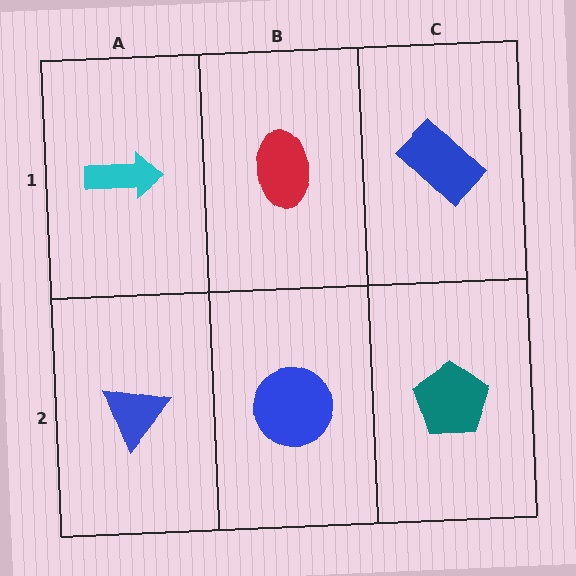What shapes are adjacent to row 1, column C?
A teal pentagon (row 2, column C), a red ellipse (row 1, column B).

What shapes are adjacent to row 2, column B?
A red ellipse (row 1, column B), a blue triangle (row 2, column A), a teal pentagon (row 2, column C).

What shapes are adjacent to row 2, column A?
A cyan arrow (row 1, column A), a blue circle (row 2, column B).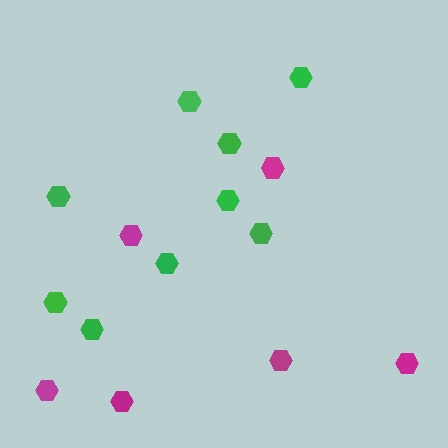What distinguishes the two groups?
There are 2 groups: one group of magenta hexagons (6) and one group of green hexagons (9).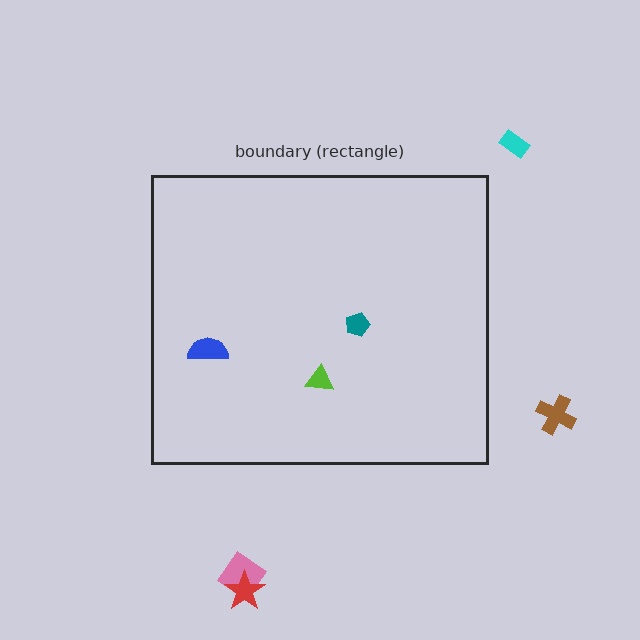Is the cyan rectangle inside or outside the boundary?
Outside.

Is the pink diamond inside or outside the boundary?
Outside.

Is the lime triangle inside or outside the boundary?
Inside.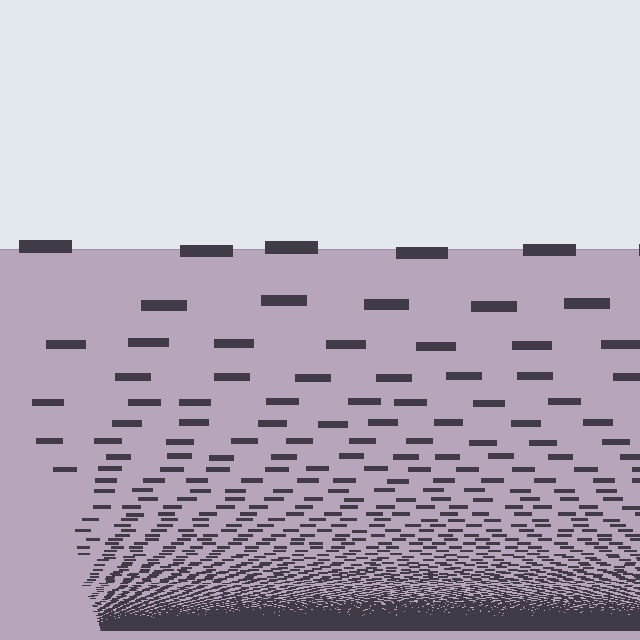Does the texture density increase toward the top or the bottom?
Density increases toward the bottom.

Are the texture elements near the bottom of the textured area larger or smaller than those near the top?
Smaller. The gradient is inverted — elements near the bottom are smaller and denser.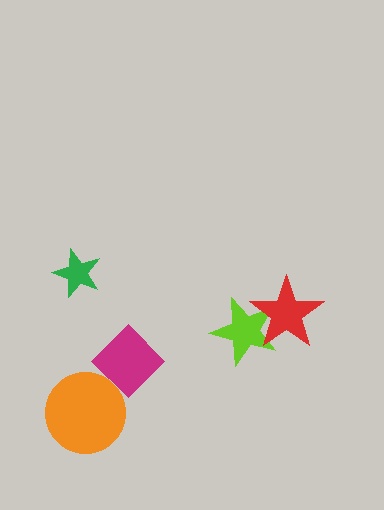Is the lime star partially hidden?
Yes, it is partially covered by another shape.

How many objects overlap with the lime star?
1 object overlaps with the lime star.